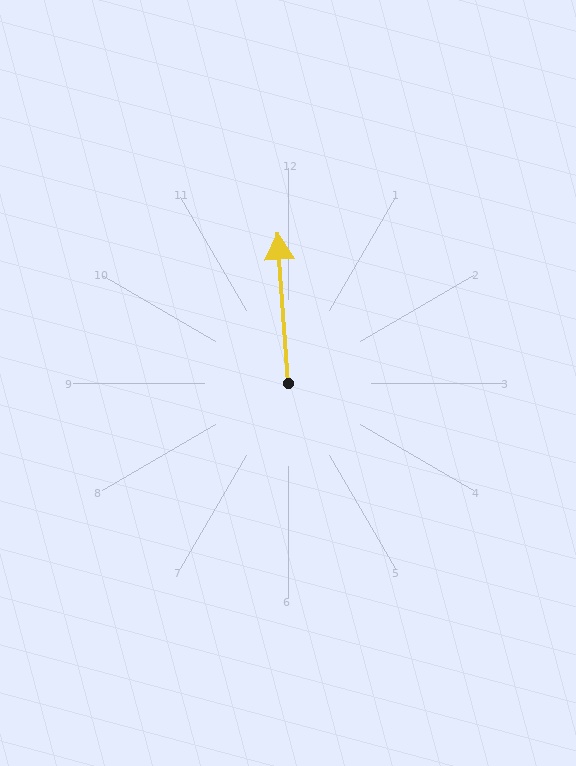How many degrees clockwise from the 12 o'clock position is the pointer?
Approximately 356 degrees.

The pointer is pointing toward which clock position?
Roughly 12 o'clock.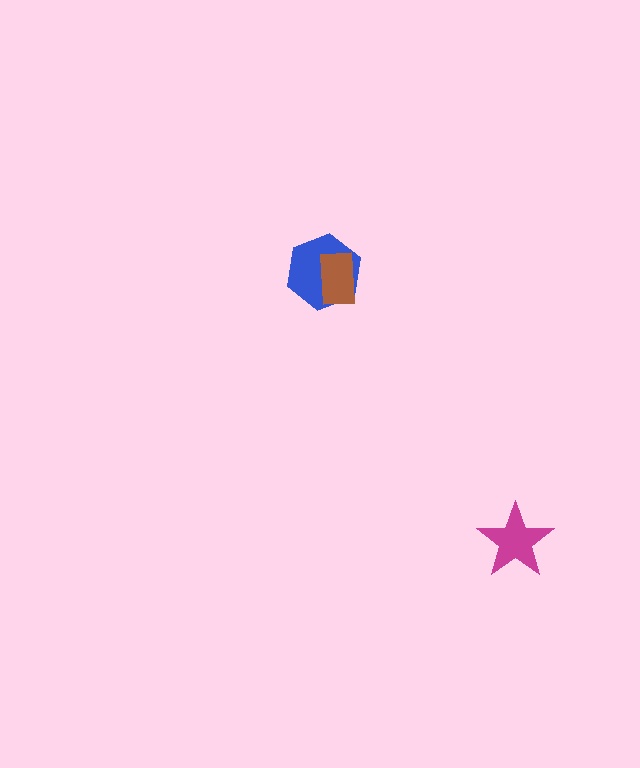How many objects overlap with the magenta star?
0 objects overlap with the magenta star.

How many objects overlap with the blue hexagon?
1 object overlaps with the blue hexagon.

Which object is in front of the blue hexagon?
The brown rectangle is in front of the blue hexagon.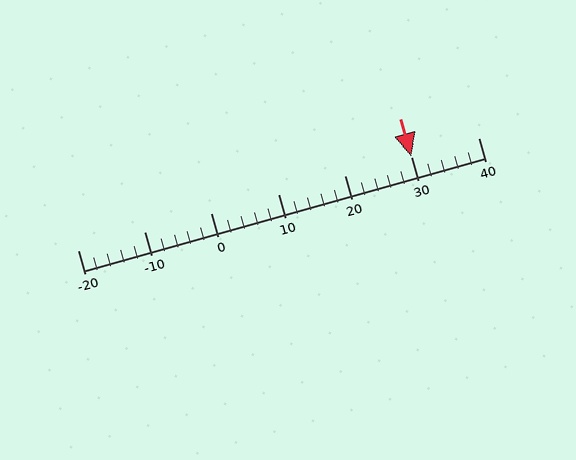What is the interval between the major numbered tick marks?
The major tick marks are spaced 10 units apart.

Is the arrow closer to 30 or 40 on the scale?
The arrow is closer to 30.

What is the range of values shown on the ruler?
The ruler shows values from -20 to 40.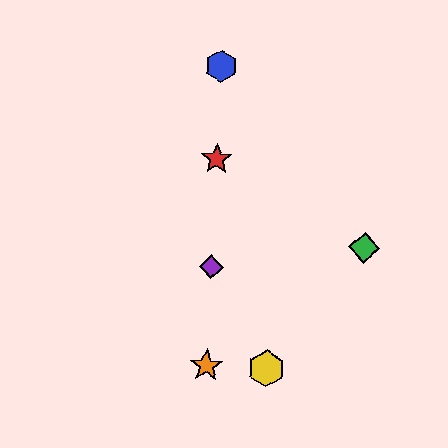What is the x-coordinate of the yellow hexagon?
The yellow hexagon is at x≈266.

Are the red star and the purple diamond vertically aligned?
Yes, both are at x≈217.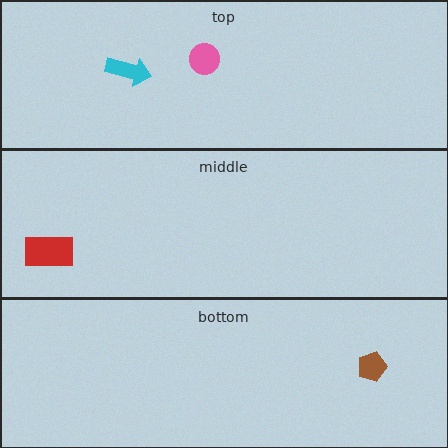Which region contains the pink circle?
The top region.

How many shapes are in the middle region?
1.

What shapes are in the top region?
The cyan arrow, the pink circle.